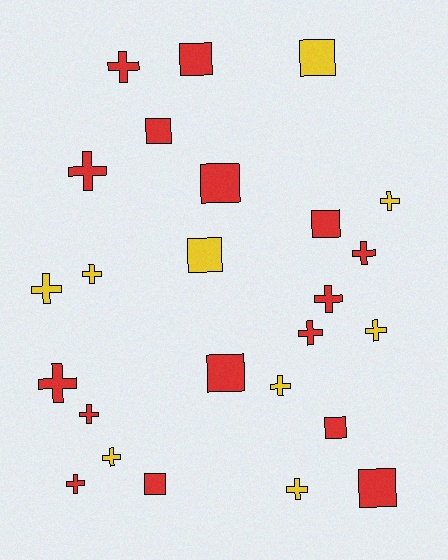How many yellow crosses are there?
There are 7 yellow crosses.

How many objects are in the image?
There are 25 objects.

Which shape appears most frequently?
Cross, with 15 objects.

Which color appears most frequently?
Red, with 16 objects.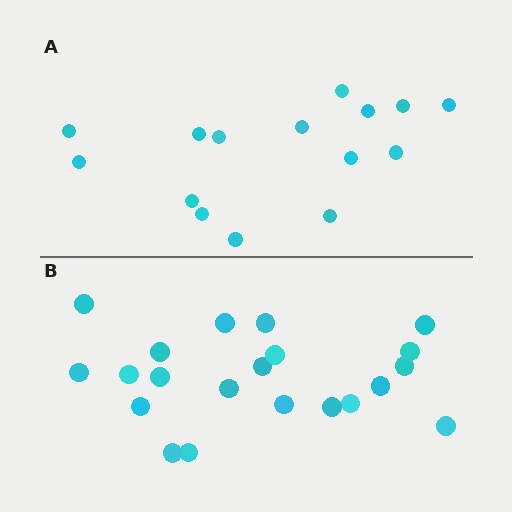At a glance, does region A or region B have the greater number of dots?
Region B (the bottom region) has more dots.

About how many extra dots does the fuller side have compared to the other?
Region B has about 6 more dots than region A.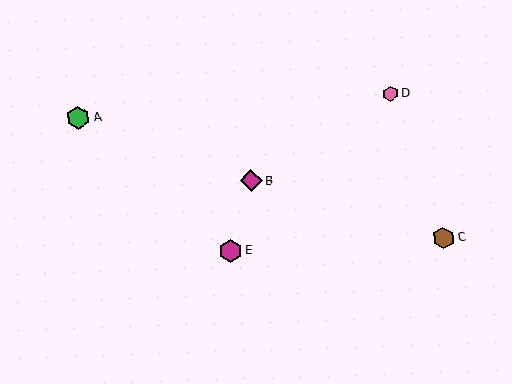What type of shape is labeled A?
Shape A is a green hexagon.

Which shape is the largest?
The green hexagon (labeled A) is the largest.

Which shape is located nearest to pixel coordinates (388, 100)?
The pink hexagon (labeled D) at (391, 94) is nearest to that location.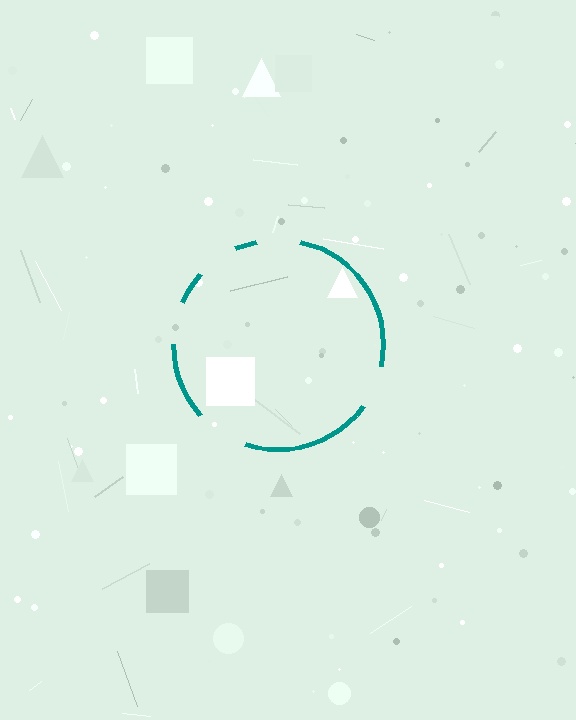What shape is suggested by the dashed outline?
The dashed outline suggests a circle.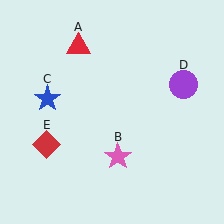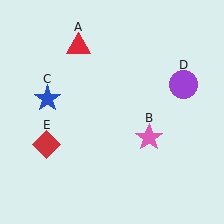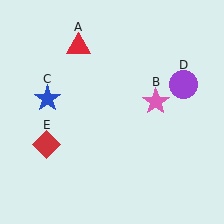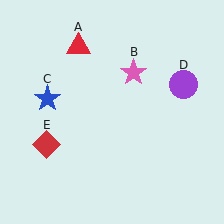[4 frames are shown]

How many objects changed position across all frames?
1 object changed position: pink star (object B).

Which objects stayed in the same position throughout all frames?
Red triangle (object A) and blue star (object C) and purple circle (object D) and red diamond (object E) remained stationary.